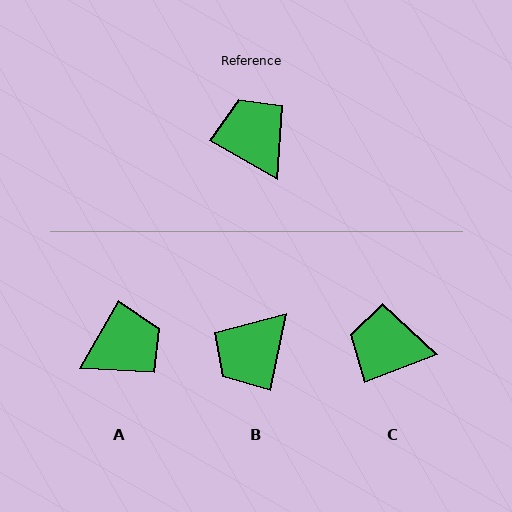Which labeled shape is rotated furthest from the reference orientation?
B, about 109 degrees away.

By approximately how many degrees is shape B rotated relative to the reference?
Approximately 109 degrees counter-clockwise.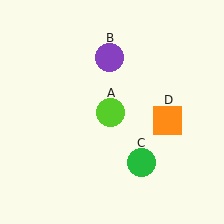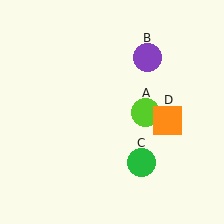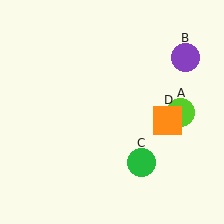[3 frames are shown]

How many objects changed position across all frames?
2 objects changed position: lime circle (object A), purple circle (object B).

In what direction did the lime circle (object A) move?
The lime circle (object A) moved right.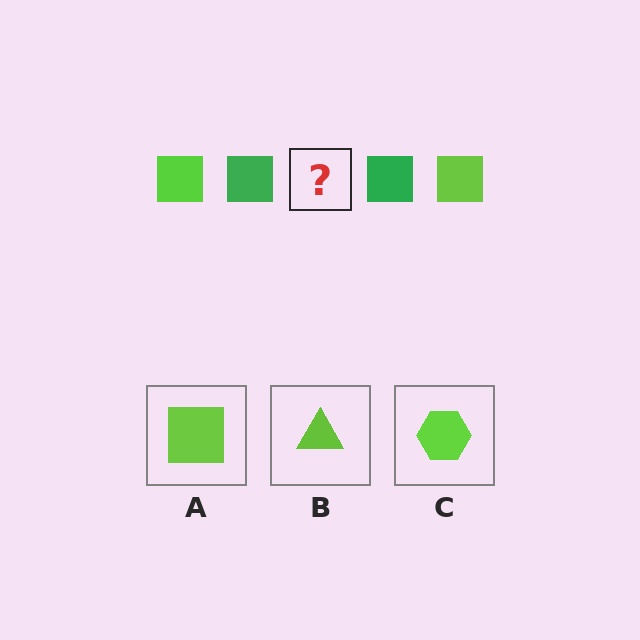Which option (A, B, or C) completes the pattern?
A.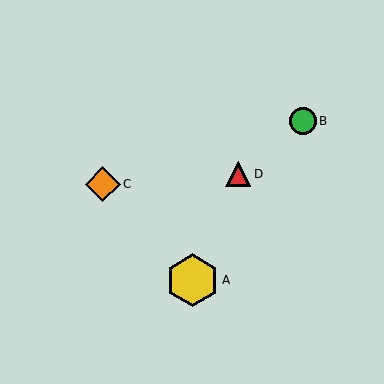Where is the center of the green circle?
The center of the green circle is at (303, 121).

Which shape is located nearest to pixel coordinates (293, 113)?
The green circle (labeled B) at (303, 121) is nearest to that location.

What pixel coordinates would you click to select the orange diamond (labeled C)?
Click at (103, 184) to select the orange diamond C.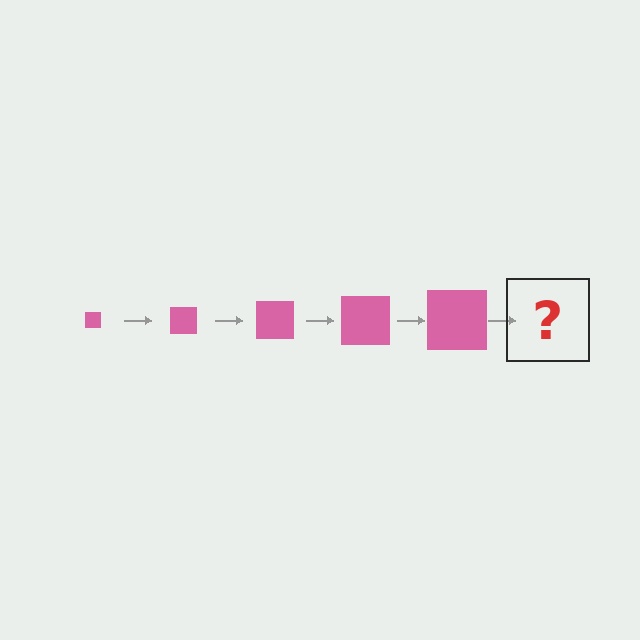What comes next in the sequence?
The next element should be a pink square, larger than the previous one.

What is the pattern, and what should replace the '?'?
The pattern is that the square gets progressively larger each step. The '?' should be a pink square, larger than the previous one.